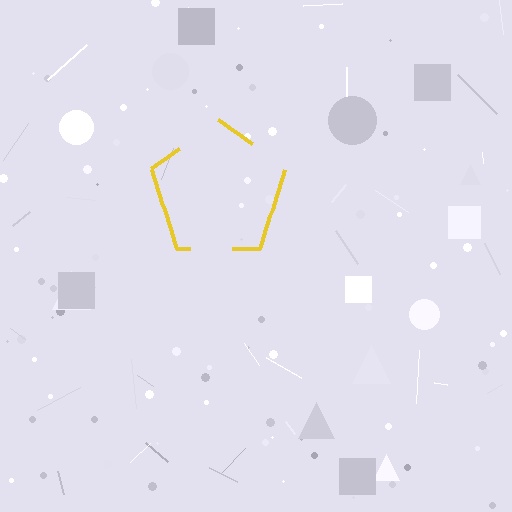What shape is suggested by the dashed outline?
The dashed outline suggests a pentagon.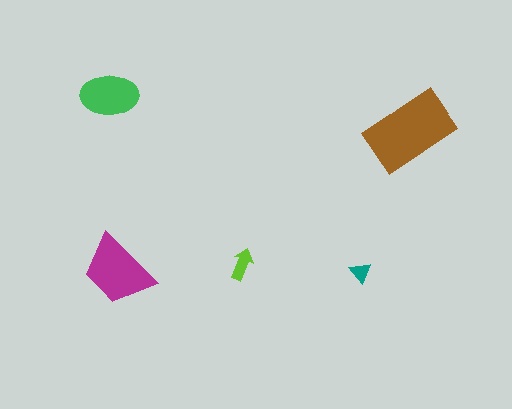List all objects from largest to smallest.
The brown rectangle, the magenta trapezoid, the green ellipse, the lime arrow, the teal triangle.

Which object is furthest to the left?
The green ellipse is leftmost.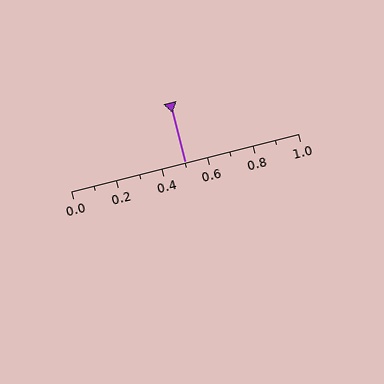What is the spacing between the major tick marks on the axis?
The major ticks are spaced 0.2 apart.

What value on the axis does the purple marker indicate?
The marker indicates approximately 0.5.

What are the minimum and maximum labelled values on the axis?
The axis runs from 0.0 to 1.0.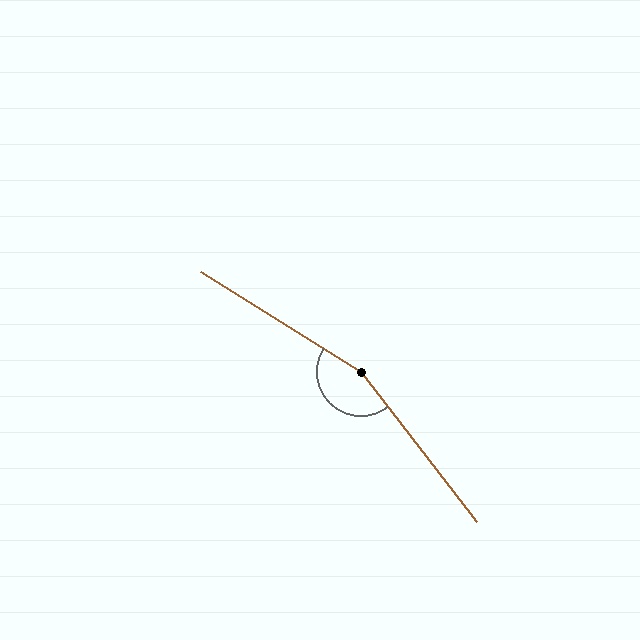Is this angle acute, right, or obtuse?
It is obtuse.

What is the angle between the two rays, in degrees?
Approximately 160 degrees.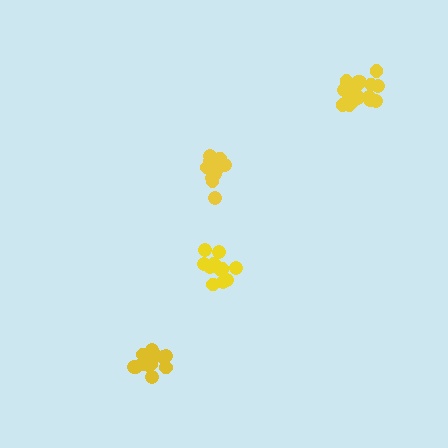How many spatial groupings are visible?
There are 4 spatial groupings.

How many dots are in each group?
Group 1: 14 dots, Group 2: 14 dots, Group 3: 12 dots, Group 4: 18 dots (58 total).